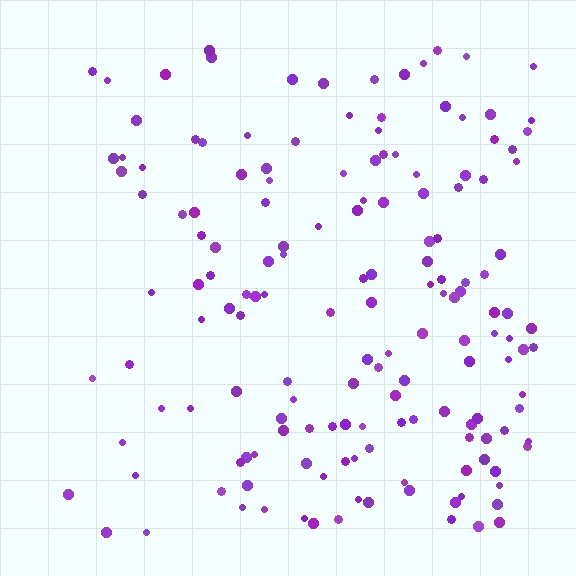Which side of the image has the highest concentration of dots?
The right.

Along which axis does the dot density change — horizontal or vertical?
Horizontal.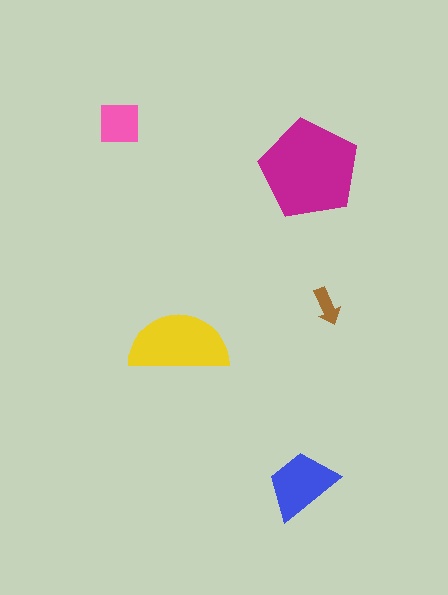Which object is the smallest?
The brown arrow.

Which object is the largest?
The magenta pentagon.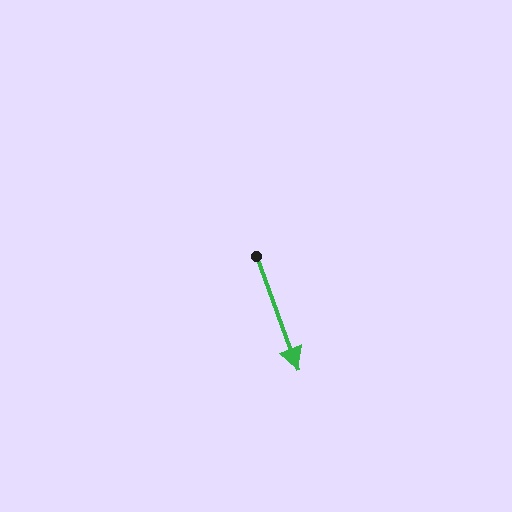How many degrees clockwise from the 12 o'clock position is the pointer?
Approximately 160 degrees.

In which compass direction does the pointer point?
South.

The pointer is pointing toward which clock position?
Roughly 5 o'clock.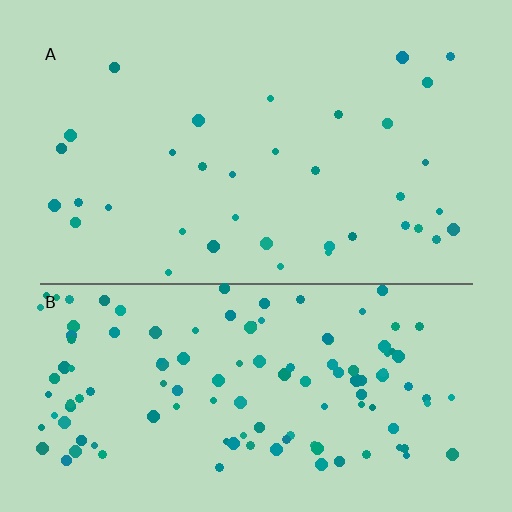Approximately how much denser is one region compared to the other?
Approximately 3.6× — region B over region A.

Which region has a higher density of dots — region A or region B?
B (the bottom).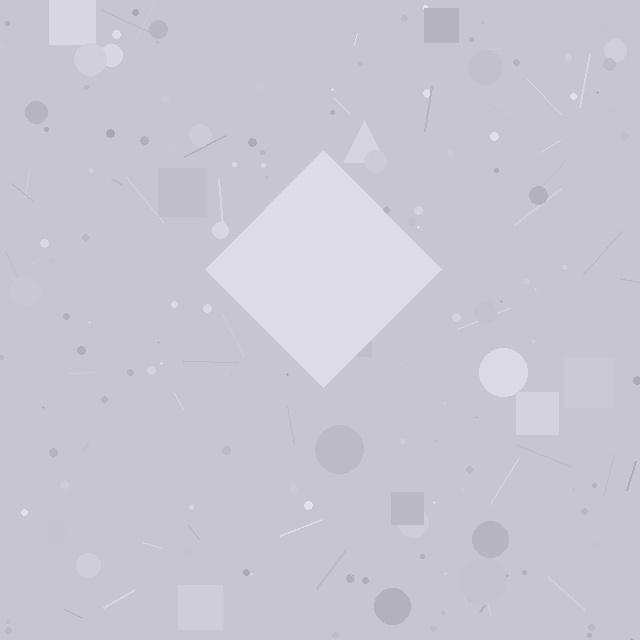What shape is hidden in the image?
A diamond is hidden in the image.